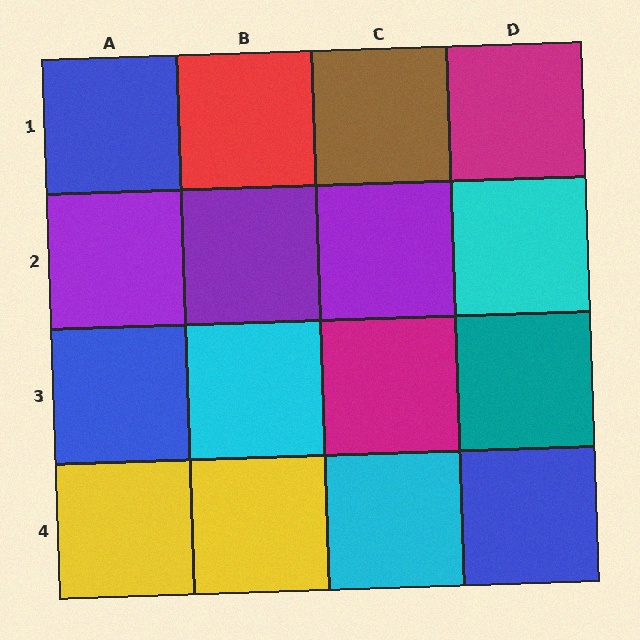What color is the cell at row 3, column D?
Teal.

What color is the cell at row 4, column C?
Cyan.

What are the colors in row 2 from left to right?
Purple, purple, purple, cyan.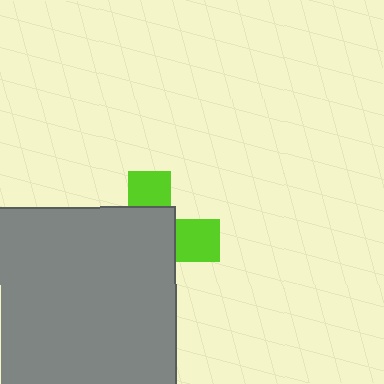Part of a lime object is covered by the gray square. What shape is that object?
It is a cross.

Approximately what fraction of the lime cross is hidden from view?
Roughly 67% of the lime cross is hidden behind the gray square.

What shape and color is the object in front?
The object in front is a gray square.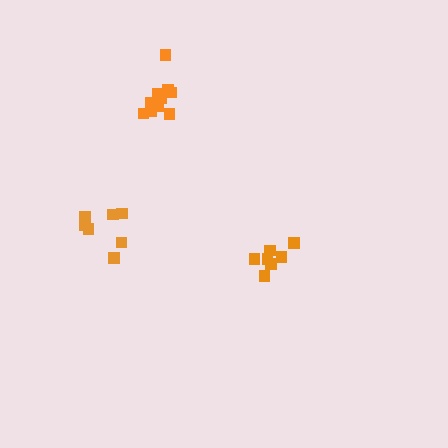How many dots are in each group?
Group 1: 7 dots, Group 2: 7 dots, Group 3: 10 dots (24 total).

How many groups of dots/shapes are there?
There are 3 groups.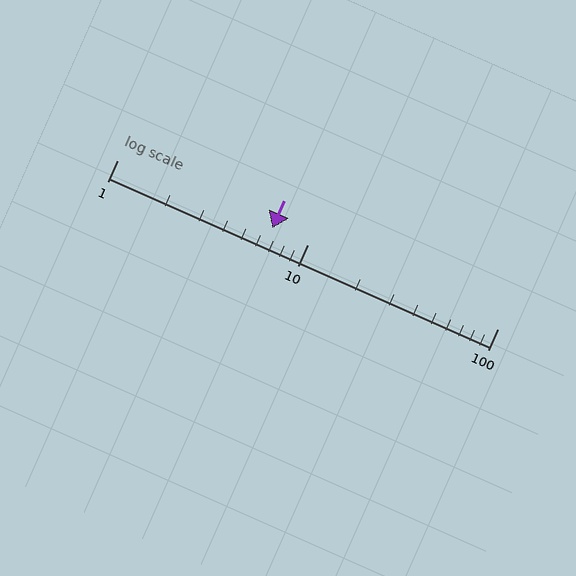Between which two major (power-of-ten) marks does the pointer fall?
The pointer is between 1 and 10.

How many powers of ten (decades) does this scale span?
The scale spans 2 decades, from 1 to 100.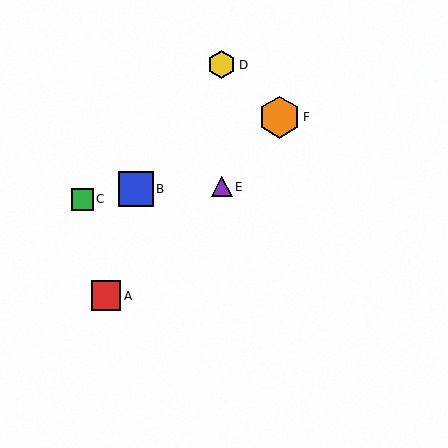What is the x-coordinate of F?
Object F is at x≈279.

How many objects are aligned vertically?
2 objects (D, E) are aligned vertically.